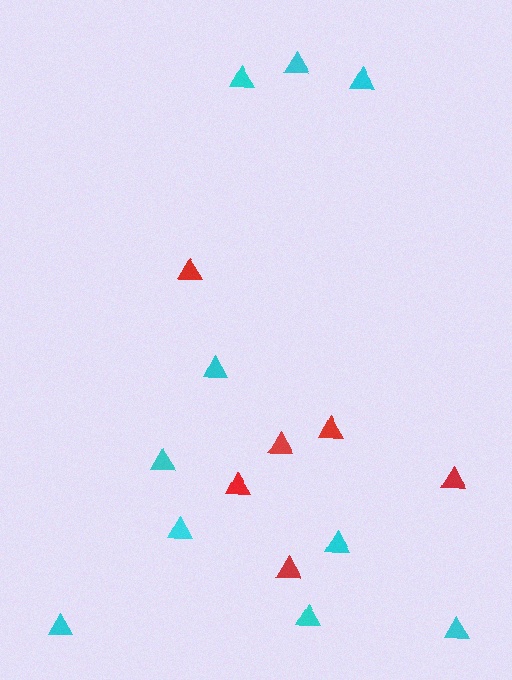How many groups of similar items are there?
There are 2 groups: one group of red triangles (6) and one group of cyan triangles (10).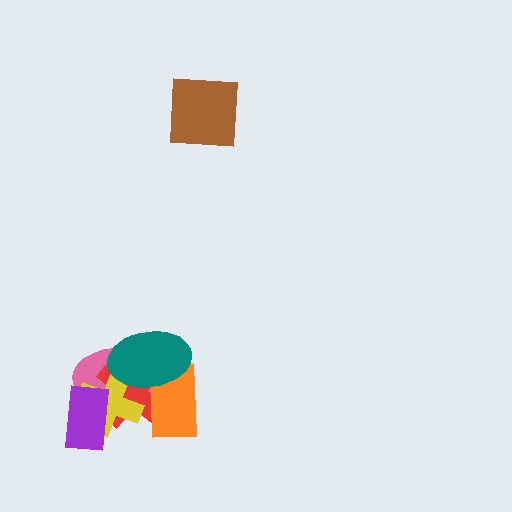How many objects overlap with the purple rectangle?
3 objects overlap with the purple rectangle.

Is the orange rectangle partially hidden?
Yes, it is partially covered by another shape.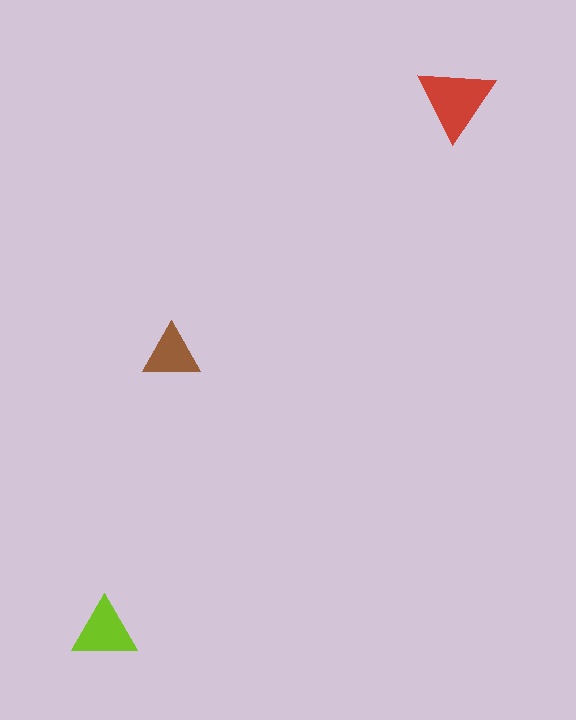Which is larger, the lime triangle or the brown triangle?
The lime one.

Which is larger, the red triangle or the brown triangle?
The red one.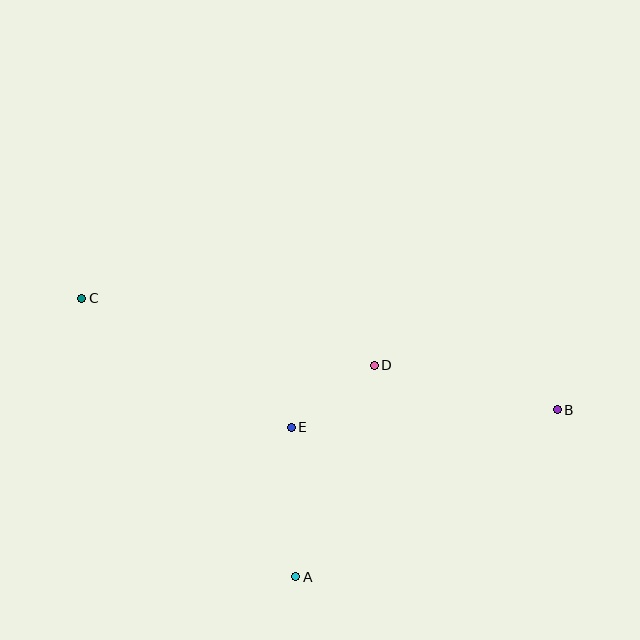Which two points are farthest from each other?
Points B and C are farthest from each other.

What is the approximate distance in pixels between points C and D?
The distance between C and D is approximately 300 pixels.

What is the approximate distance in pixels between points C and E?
The distance between C and E is approximately 246 pixels.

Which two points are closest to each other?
Points D and E are closest to each other.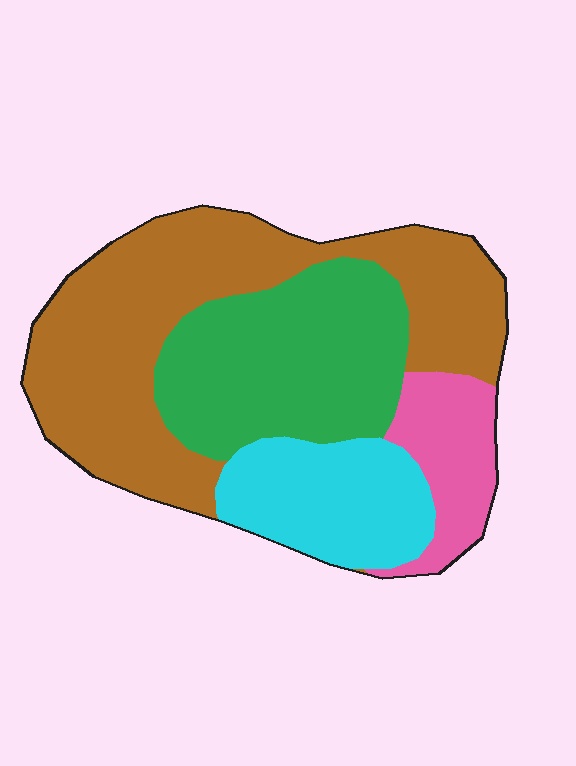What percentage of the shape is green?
Green takes up about one quarter (1/4) of the shape.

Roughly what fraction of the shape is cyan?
Cyan takes up about one sixth (1/6) of the shape.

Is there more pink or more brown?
Brown.